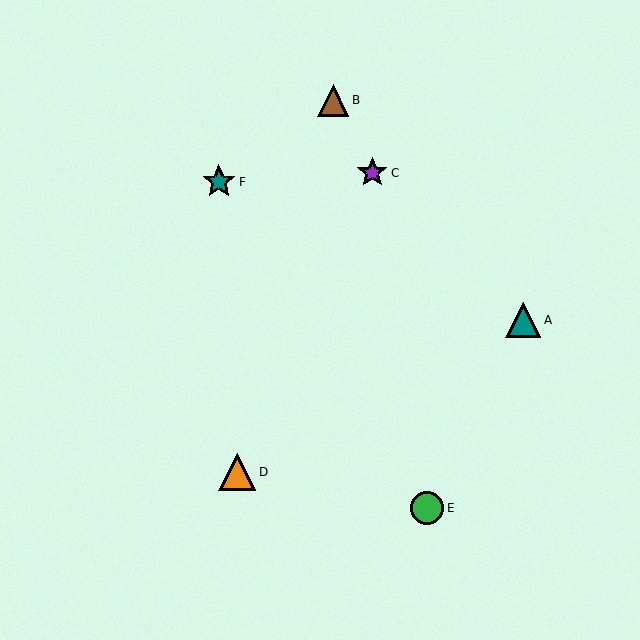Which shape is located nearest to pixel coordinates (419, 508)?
The green circle (labeled E) at (427, 508) is nearest to that location.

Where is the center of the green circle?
The center of the green circle is at (427, 508).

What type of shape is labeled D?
Shape D is an orange triangle.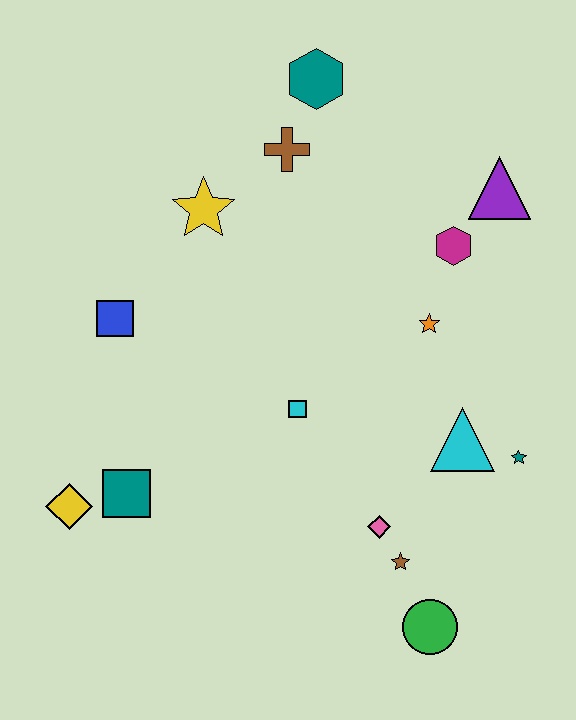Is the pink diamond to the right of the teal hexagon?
Yes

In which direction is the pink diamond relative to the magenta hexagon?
The pink diamond is below the magenta hexagon.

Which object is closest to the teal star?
The cyan triangle is closest to the teal star.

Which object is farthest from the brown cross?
The green circle is farthest from the brown cross.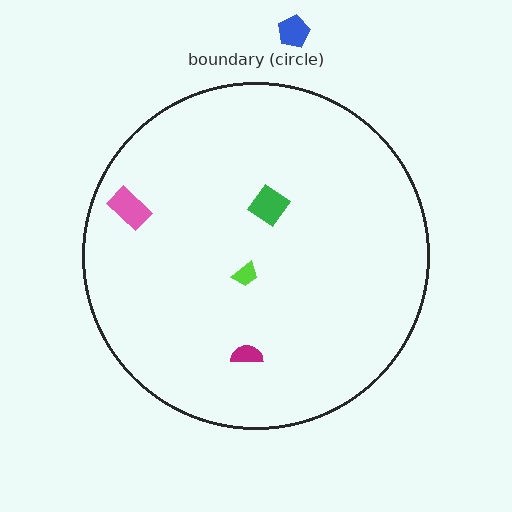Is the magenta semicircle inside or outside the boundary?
Inside.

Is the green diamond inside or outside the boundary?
Inside.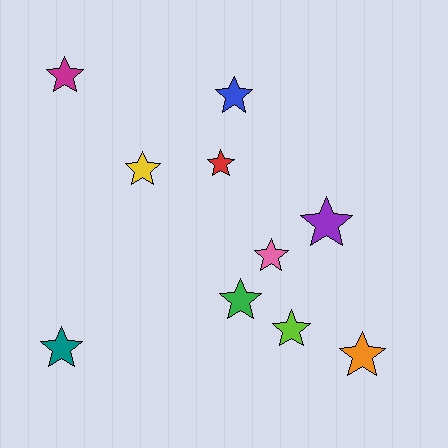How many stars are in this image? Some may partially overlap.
There are 10 stars.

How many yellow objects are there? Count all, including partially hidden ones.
There is 1 yellow object.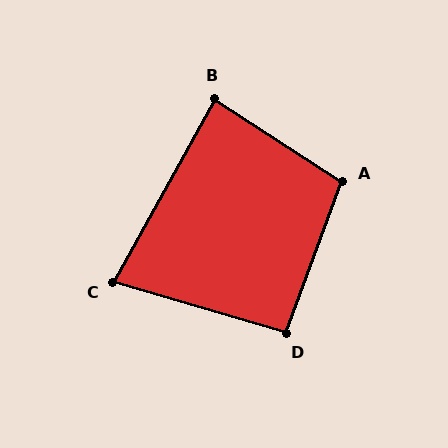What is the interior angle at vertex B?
Approximately 86 degrees (approximately right).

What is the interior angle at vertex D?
Approximately 94 degrees (approximately right).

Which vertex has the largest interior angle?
A, at approximately 102 degrees.